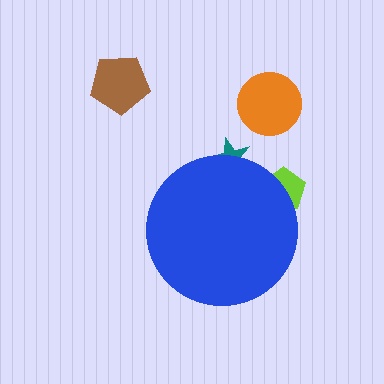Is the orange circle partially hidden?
No, the orange circle is fully visible.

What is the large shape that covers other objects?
A blue circle.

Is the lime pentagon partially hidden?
Yes, the lime pentagon is partially hidden behind the blue circle.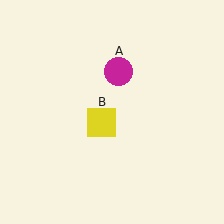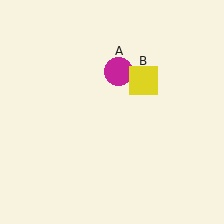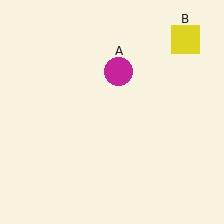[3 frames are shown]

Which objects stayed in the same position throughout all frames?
Magenta circle (object A) remained stationary.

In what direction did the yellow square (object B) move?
The yellow square (object B) moved up and to the right.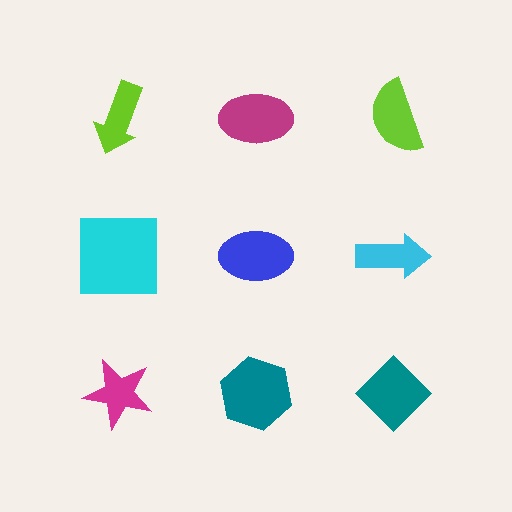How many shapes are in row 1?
3 shapes.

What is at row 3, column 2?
A teal hexagon.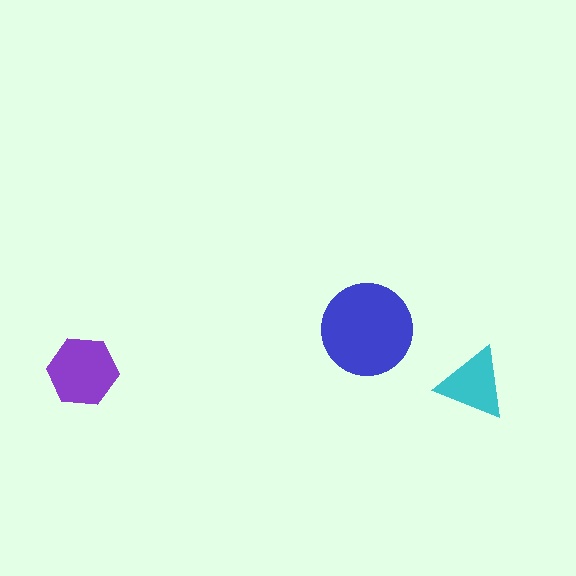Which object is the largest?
The blue circle.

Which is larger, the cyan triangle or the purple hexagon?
The purple hexagon.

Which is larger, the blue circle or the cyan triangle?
The blue circle.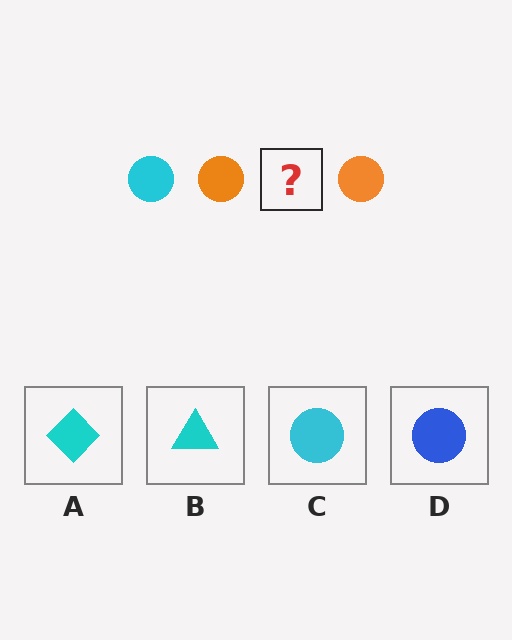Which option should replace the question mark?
Option C.